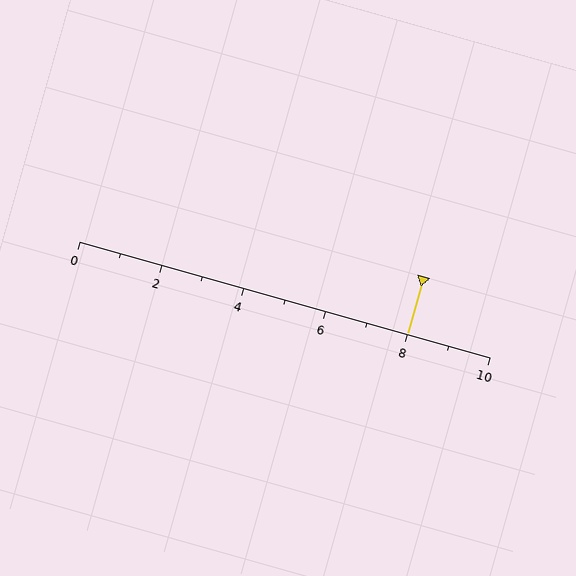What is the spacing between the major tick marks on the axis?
The major ticks are spaced 2 apart.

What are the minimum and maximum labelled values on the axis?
The axis runs from 0 to 10.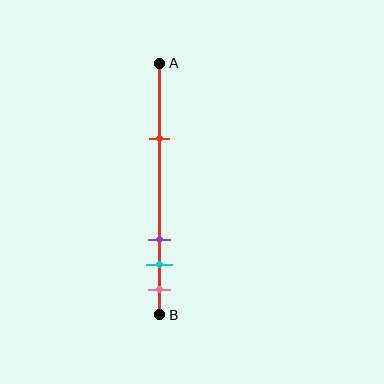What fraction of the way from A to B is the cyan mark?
The cyan mark is approximately 80% (0.8) of the way from A to B.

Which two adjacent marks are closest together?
The cyan and pink marks are the closest adjacent pair.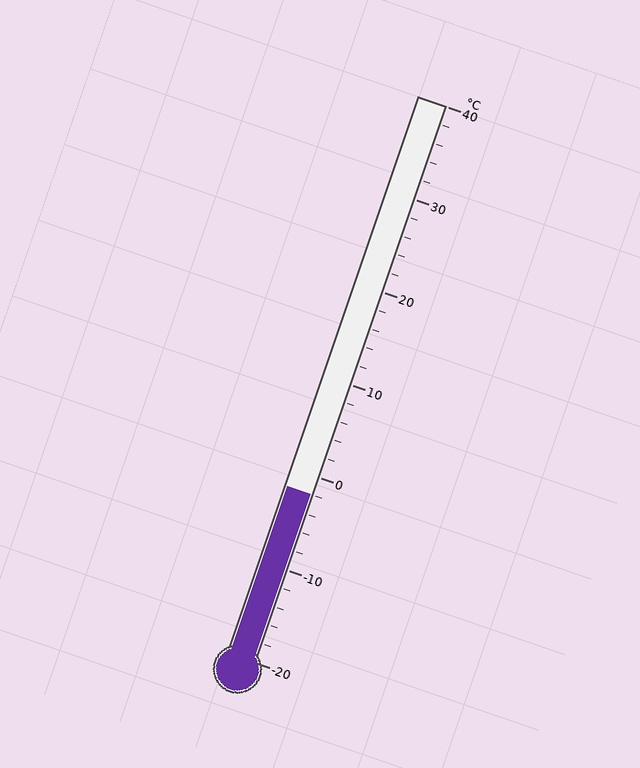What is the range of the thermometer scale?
The thermometer scale ranges from -20°C to 40°C.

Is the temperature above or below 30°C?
The temperature is below 30°C.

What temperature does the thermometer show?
The thermometer shows approximately -2°C.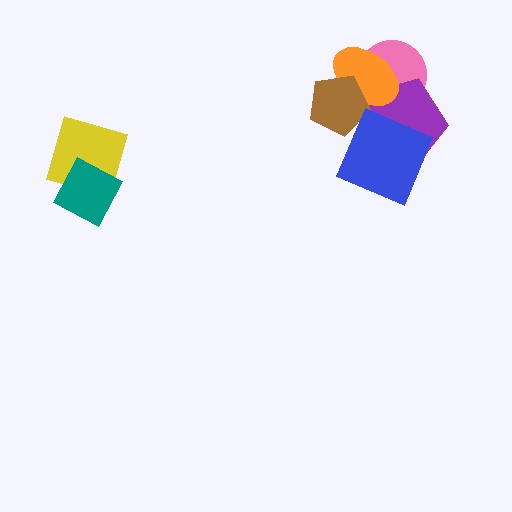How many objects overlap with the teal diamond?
1 object overlaps with the teal diamond.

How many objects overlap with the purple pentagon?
4 objects overlap with the purple pentagon.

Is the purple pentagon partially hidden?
Yes, it is partially covered by another shape.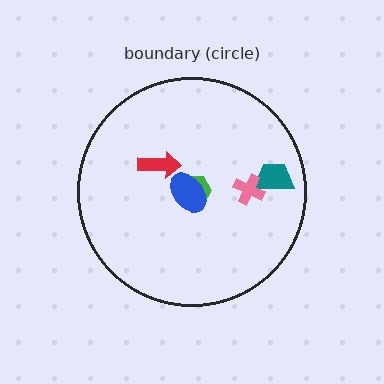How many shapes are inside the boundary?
5 inside, 0 outside.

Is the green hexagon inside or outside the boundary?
Inside.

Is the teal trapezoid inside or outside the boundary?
Inside.